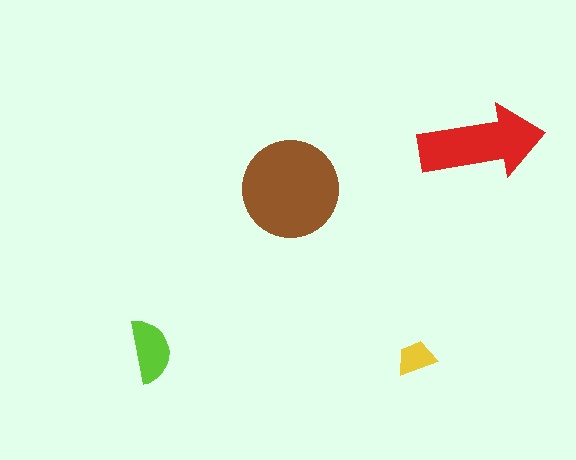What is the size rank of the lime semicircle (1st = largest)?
3rd.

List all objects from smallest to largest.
The yellow trapezoid, the lime semicircle, the red arrow, the brown circle.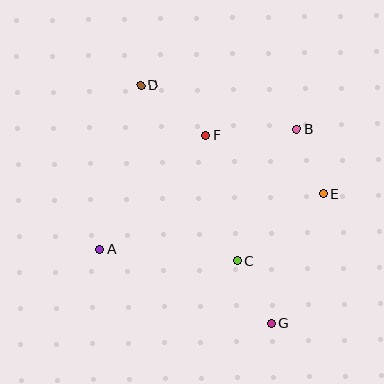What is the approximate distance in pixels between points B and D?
The distance between B and D is approximately 162 pixels.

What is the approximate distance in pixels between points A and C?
The distance between A and C is approximately 138 pixels.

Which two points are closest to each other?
Points B and E are closest to each other.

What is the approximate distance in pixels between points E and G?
The distance between E and G is approximately 139 pixels.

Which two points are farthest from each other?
Points D and G are farthest from each other.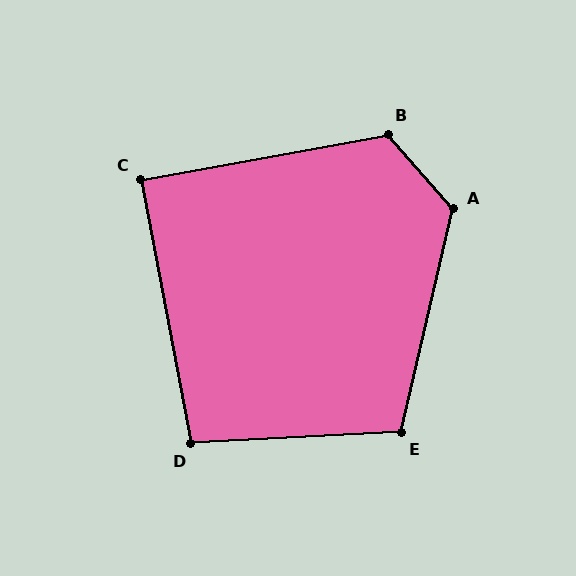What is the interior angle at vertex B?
Approximately 121 degrees (obtuse).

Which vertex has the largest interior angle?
A, at approximately 126 degrees.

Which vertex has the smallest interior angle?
C, at approximately 89 degrees.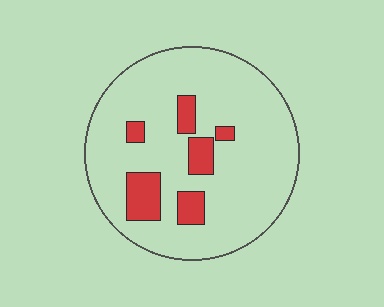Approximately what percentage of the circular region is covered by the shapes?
Approximately 15%.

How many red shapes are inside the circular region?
6.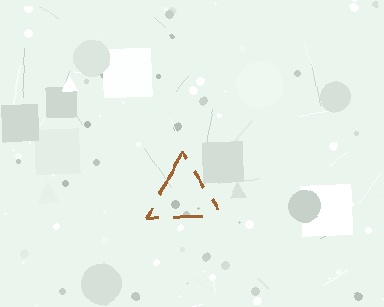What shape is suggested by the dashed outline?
The dashed outline suggests a triangle.